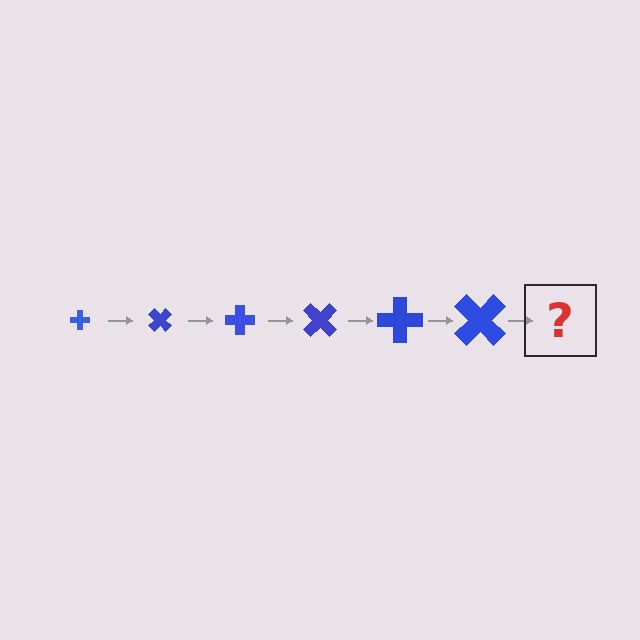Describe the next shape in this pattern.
It should be a cross, larger than the previous one and rotated 270 degrees from the start.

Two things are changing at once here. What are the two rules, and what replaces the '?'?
The two rules are that the cross grows larger each step and it rotates 45 degrees each step. The '?' should be a cross, larger than the previous one and rotated 270 degrees from the start.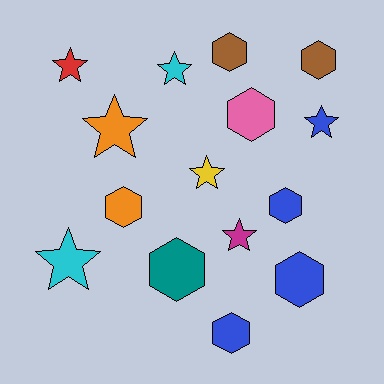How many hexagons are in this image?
There are 8 hexagons.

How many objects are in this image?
There are 15 objects.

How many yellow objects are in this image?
There is 1 yellow object.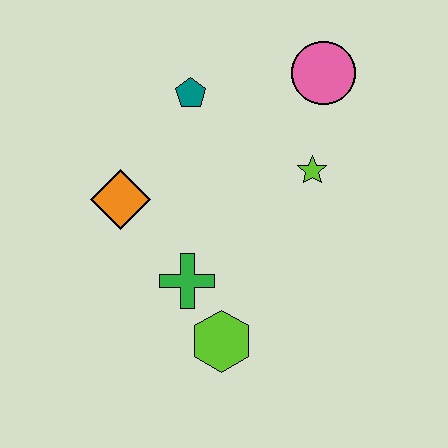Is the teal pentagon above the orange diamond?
Yes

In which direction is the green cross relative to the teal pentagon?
The green cross is below the teal pentagon.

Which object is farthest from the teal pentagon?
The lime hexagon is farthest from the teal pentagon.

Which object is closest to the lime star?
The pink circle is closest to the lime star.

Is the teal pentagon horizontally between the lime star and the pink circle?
No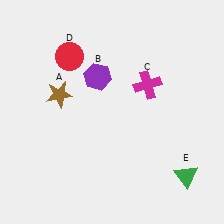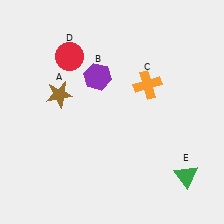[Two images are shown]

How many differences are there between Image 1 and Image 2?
There is 1 difference between the two images.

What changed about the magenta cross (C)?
In Image 1, C is magenta. In Image 2, it changed to orange.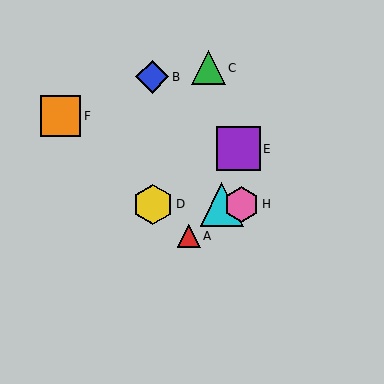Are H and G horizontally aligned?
Yes, both are at y≈204.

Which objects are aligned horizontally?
Objects D, G, H are aligned horizontally.